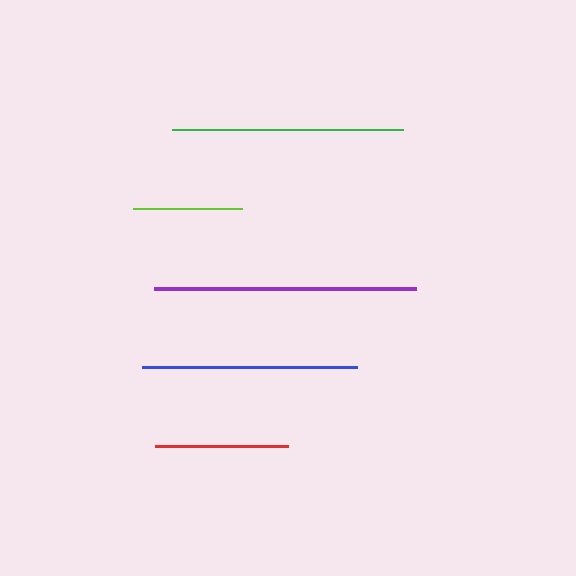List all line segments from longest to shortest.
From longest to shortest: purple, green, blue, red, lime.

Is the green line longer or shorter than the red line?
The green line is longer than the red line.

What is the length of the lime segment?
The lime segment is approximately 109 pixels long.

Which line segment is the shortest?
The lime line is the shortest at approximately 109 pixels.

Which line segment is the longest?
The purple line is the longest at approximately 262 pixels.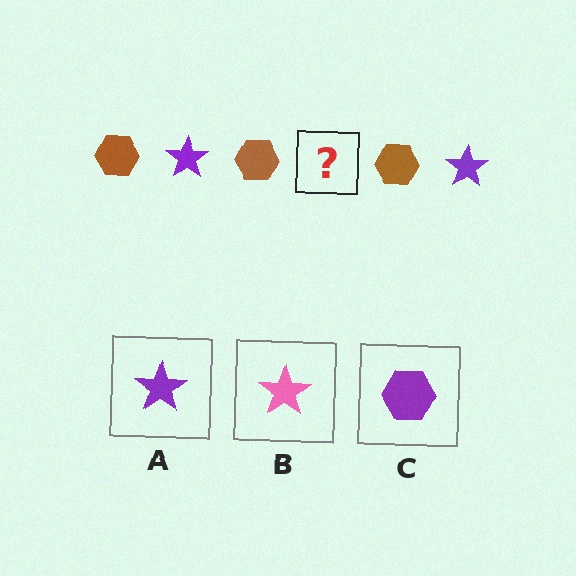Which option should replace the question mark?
Option A.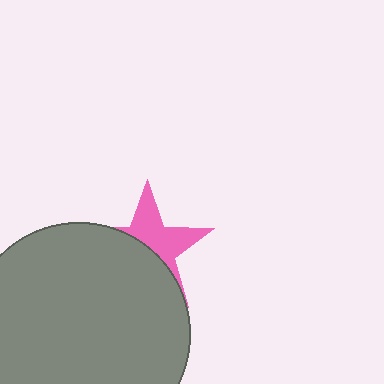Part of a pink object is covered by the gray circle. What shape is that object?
It is a star.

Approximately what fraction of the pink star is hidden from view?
Roughly 55% of the pink star is hidden behind the gray circle.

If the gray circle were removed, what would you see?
You would see the complete pink star.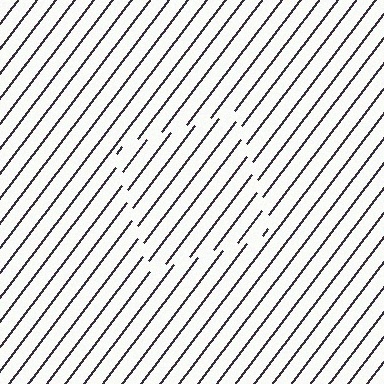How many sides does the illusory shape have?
4 sides — the line-ends trace a square.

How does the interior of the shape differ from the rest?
The interior of the shape contains the same grating, shifted by half a period — the contour is defined by the phase discontinuity where line-ends from the inner and outer gratings abut.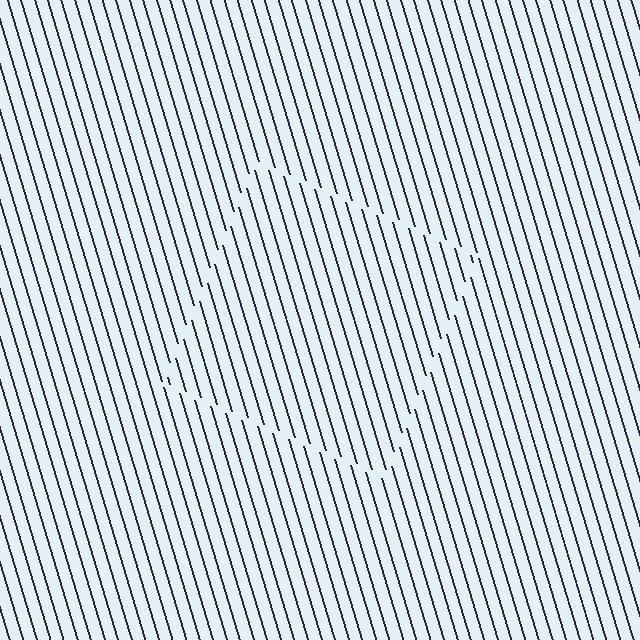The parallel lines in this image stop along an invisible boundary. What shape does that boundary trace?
An illusory square. The interior of the shape contains the same grating, shifted by half a period — the contour is defined by the phase discontinuity where line-ends from the inner and outer gratings abut.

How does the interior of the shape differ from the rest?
The interior of the shape contains the same grating, shifted by half a period — the contour is defined by the phase discontinuity where line-ends from the inner and outer gratings abut.